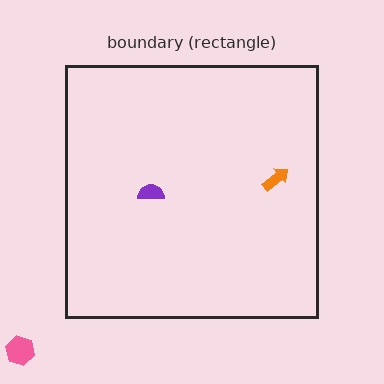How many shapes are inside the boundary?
2 inside, 1 outside.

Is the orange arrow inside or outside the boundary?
Inside.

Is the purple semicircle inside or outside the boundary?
Inside.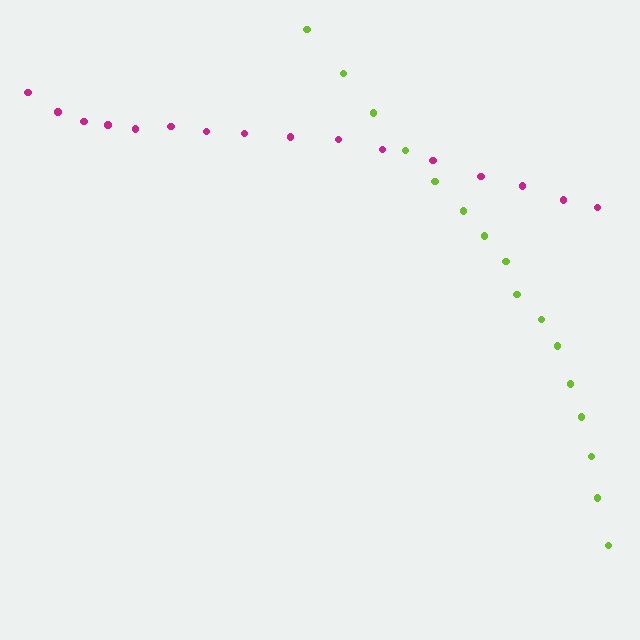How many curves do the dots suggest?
There are 2 distinct paths.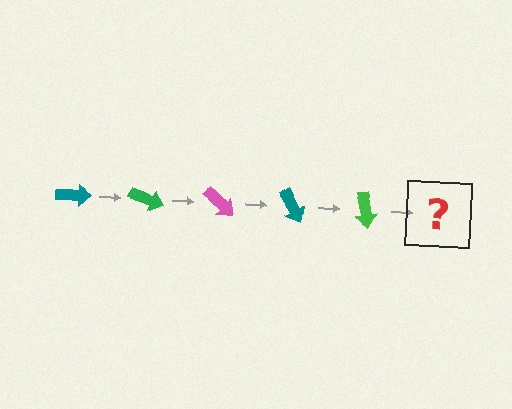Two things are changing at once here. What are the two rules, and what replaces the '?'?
The two rules are that it rotates 20 degrees each step and the color cycles through teal, green, and pink. The '?' should be a pink arrow, rotated 100 degrees from the start.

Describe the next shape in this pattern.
It should be a pink arrow, rotated 100 degrees from the start.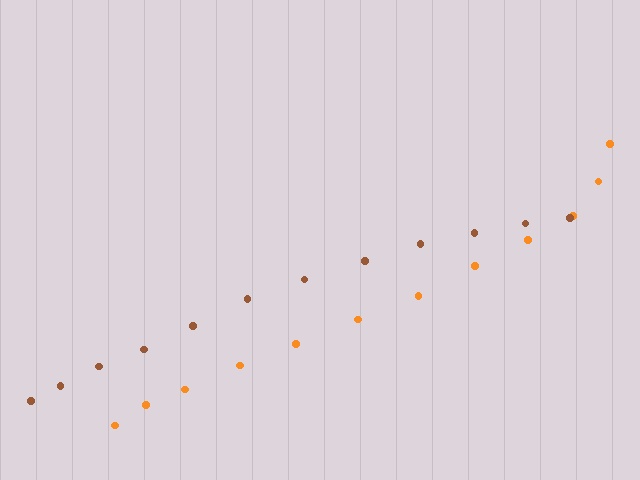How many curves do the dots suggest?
There are 2 distinct paths.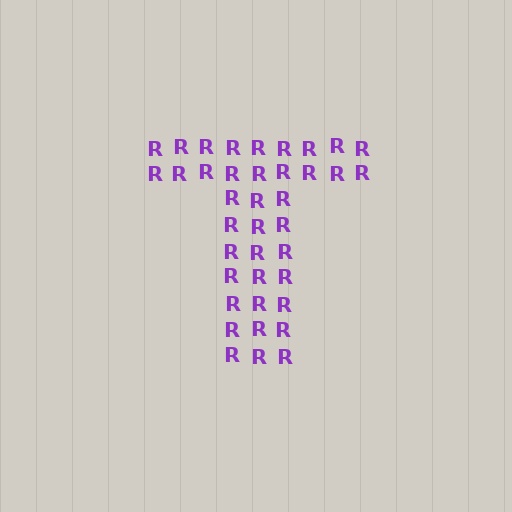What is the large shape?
The large shape is the letter T.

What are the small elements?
The small elements are letter R's.